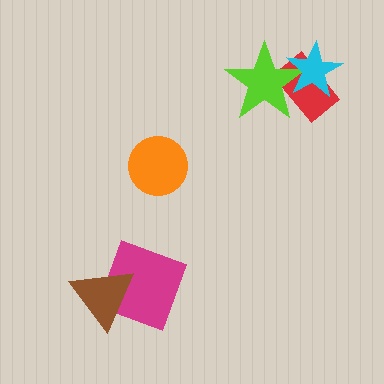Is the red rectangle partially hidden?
Yes, it is partially covered by another shape.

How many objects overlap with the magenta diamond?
1 object overlaps with the magenta diamond.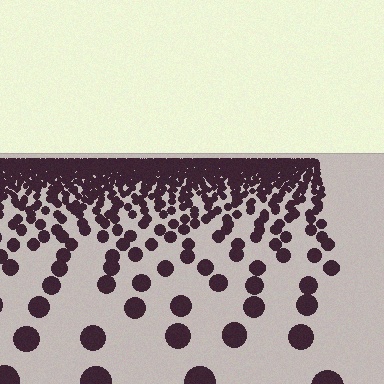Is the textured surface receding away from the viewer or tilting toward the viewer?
The surface is receding away from the viewer. Texture elements get smaller and denser toward the top.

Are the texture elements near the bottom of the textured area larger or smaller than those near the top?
Larger. Near the bottom, elements are closer to the viewer and appear at a bigger on-screen size.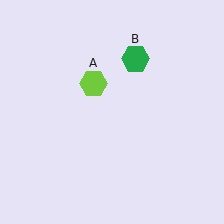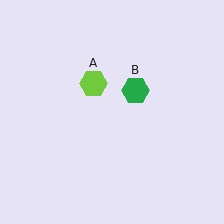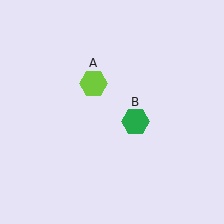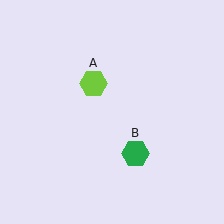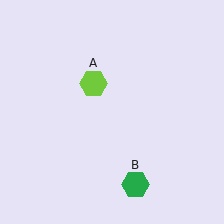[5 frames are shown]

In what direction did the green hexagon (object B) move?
The green hexagon (object B) moved down.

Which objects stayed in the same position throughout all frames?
Lime hexagon (object A) remained stationary.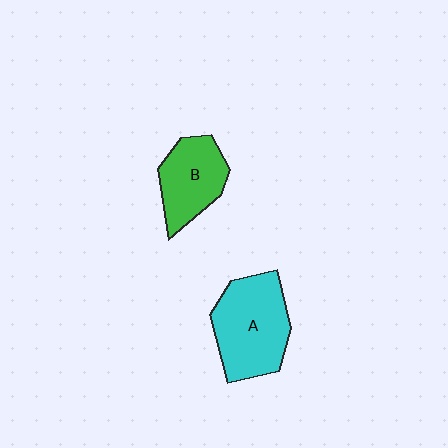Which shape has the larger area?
Shape A (cyan).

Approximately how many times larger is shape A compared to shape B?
Approximately 1.4 times.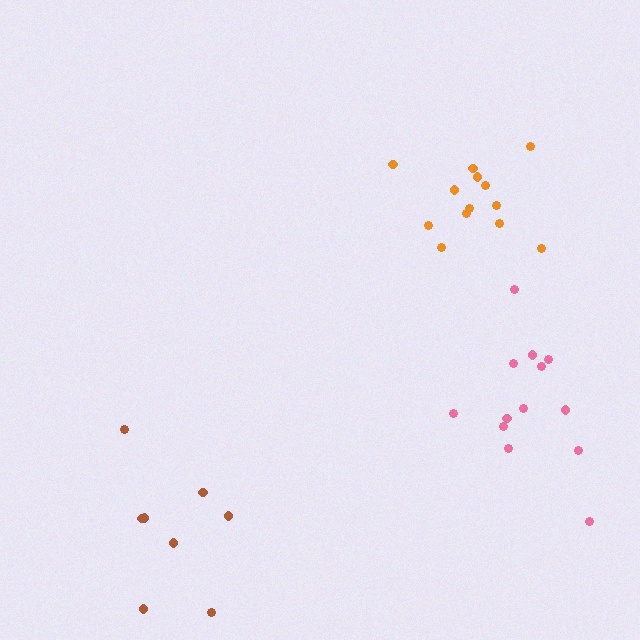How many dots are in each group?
Group 1: 13 dots, Group 2: 8 dots, Group 3: 13 dots (34 total).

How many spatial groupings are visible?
There are 3 spatial groupings.